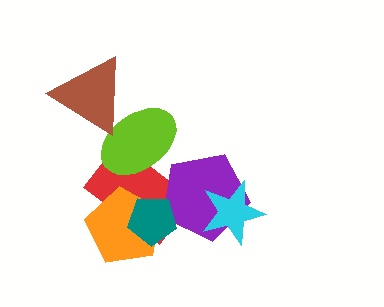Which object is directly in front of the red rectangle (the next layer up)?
The lime ellipse is directly in front of the red rectangle.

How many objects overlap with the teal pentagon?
3 objects overlap with the teal pentagon.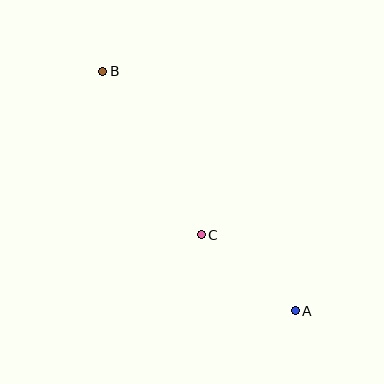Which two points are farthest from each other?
Points A and B are farthest from each other.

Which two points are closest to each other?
Points A and C are closest to each other.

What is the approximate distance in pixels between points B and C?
The distance between B and C is approximately 191 pixels.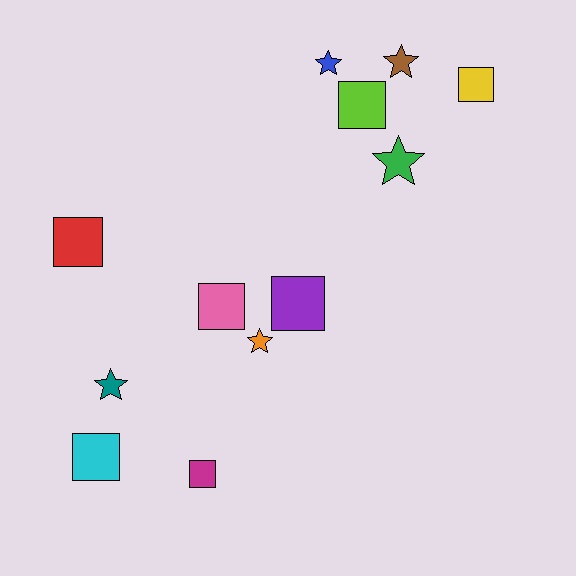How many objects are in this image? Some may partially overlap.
There are 12 objects.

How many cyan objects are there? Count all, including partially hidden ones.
There is 1 cyan object.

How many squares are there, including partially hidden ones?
There are 7 squares.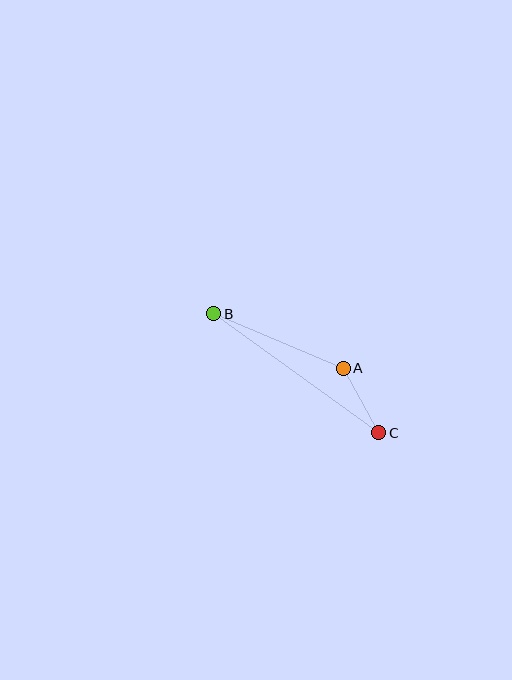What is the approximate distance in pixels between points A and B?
The distance between A and B is approximately 141 pixels.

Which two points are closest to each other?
Points A and C are closest to each other.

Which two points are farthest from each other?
Points B and C are farthest from each other.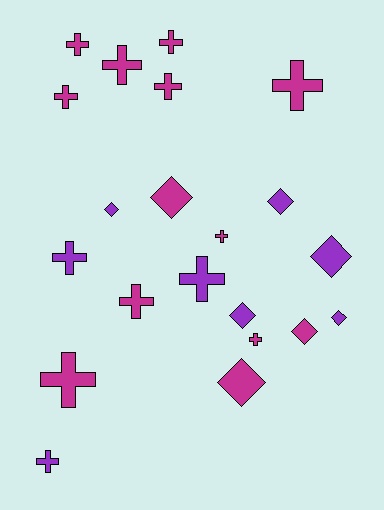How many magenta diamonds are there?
There are 3 magenta diamonds.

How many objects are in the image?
There are 21 objects.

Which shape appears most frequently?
Cross, with 13 objects.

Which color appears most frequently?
Magenta, with 13 objects.